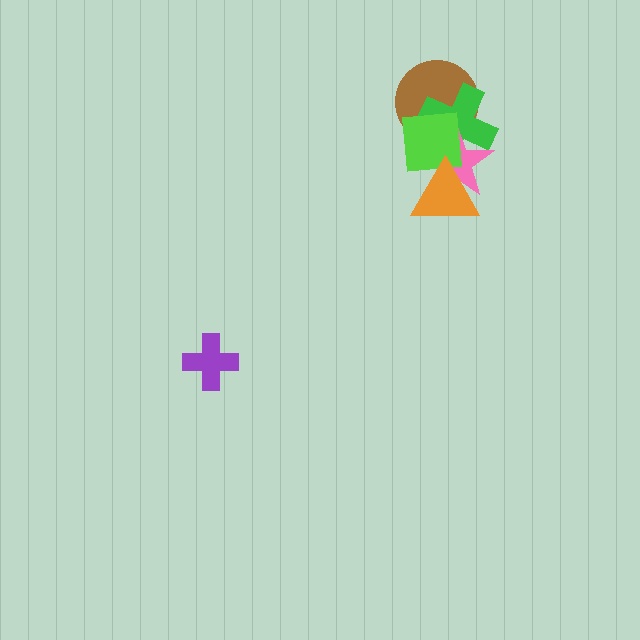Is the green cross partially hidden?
Yes, it is partially covered by another shape.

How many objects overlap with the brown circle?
3 objects overlap with the brown circle.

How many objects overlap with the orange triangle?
2 objects overlap with the orange triangle.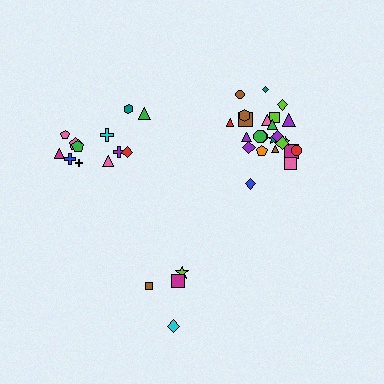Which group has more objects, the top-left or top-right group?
The top-right group.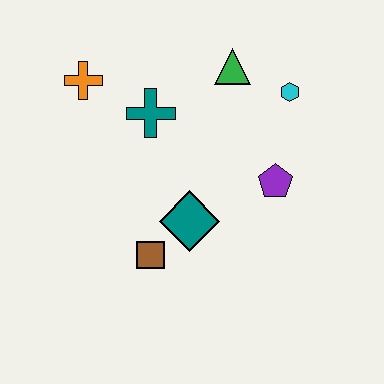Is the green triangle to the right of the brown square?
Yes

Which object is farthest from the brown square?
The cyan hexagon is farthest from the brown square.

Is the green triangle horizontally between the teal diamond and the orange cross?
No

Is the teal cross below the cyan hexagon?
Yes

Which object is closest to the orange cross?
The teal cross is closest to the orange cross.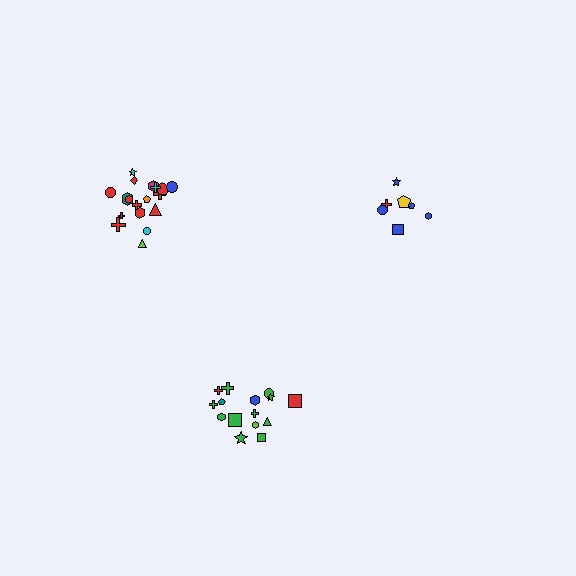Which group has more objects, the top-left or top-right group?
The top-left group.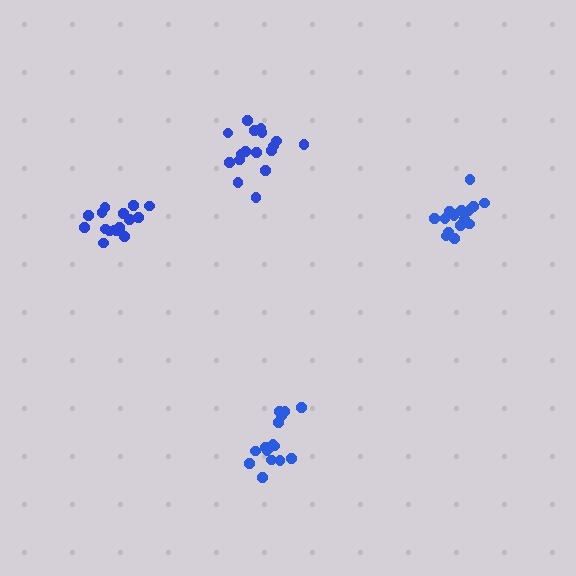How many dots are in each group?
Group 1: 16 dots, Group 2: 16 dots, Group 3: 17 dots, Group 4: 17 dots (66 total).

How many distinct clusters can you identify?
There are 4 distinct clusters.